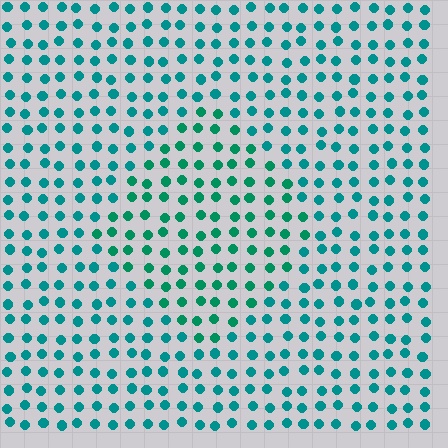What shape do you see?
I see a diamond.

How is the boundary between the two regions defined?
The boundary is defined purely by a slight shift in hue (about 20 degrees). Spacing, size, and orientation are identical on both sides.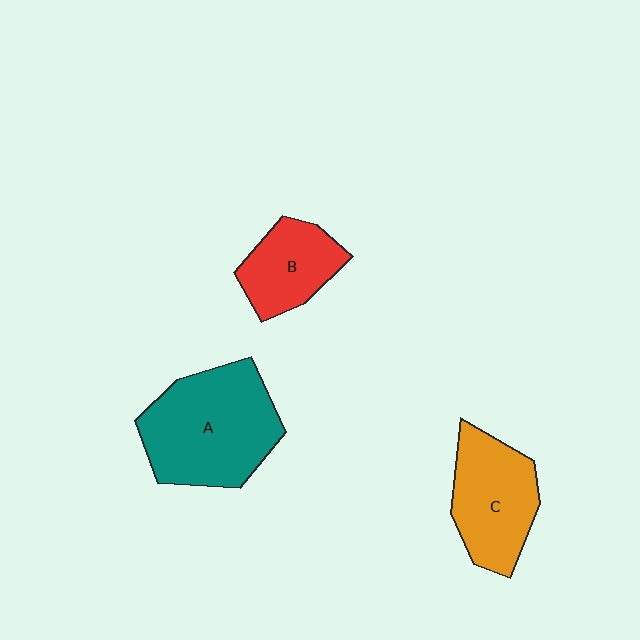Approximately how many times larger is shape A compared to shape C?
Approximately 1.4 times.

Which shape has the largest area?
Shape A (teal).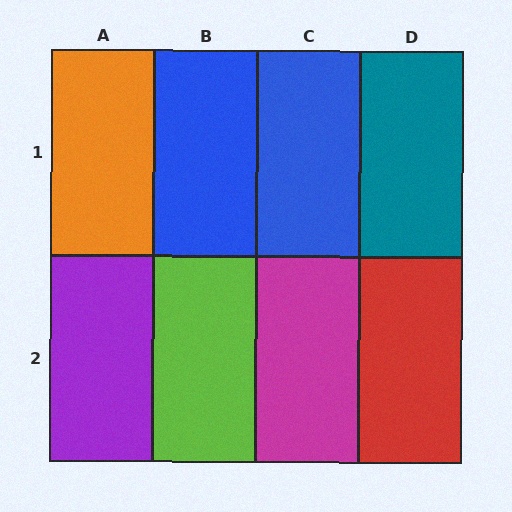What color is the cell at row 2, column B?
Lime.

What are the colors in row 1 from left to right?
Orange, blue, blue, teal.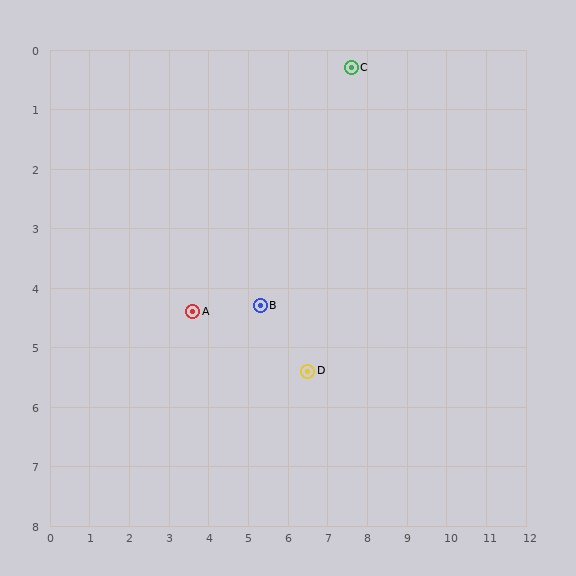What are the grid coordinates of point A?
Point A is at approximately (3.6, 4.4).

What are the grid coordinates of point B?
Point B is at approximately (5.3, 4.3).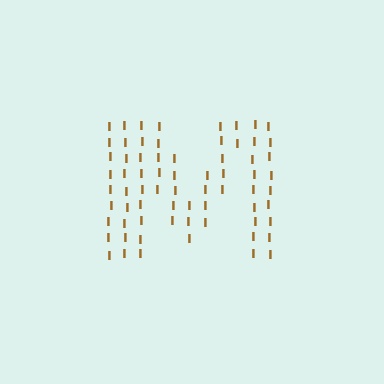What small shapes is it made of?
It is made of small letter I's.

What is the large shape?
The large shape is the letter M.